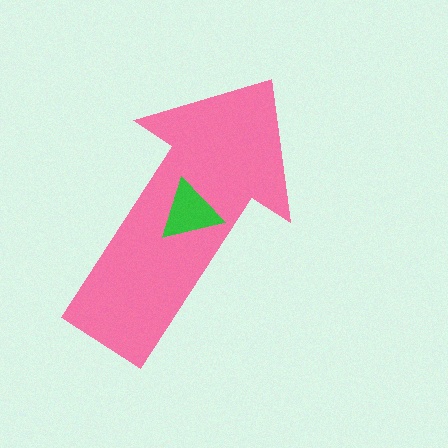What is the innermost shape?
The green triangle.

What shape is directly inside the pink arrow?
The green triangle.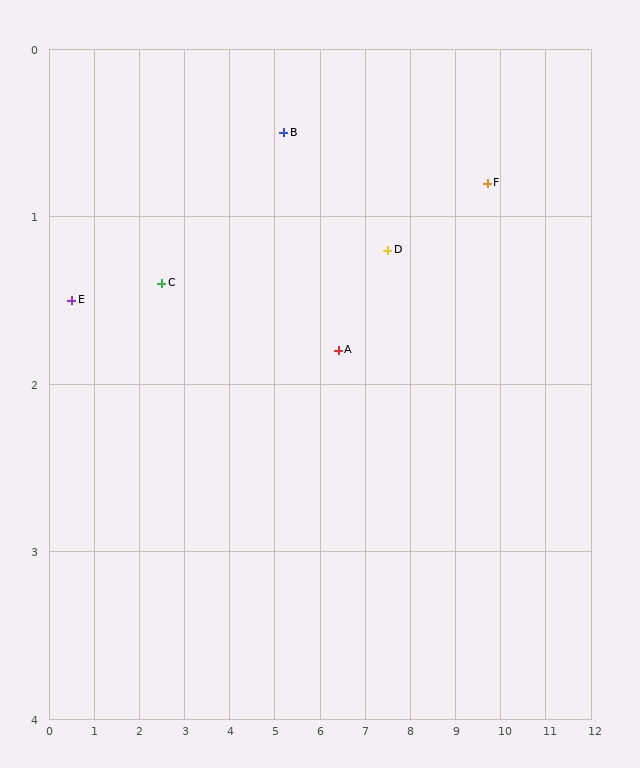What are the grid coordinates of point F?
Point F is at approximately (9.7, 0.8).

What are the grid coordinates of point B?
Point B is at approximately (5.2, 0.5).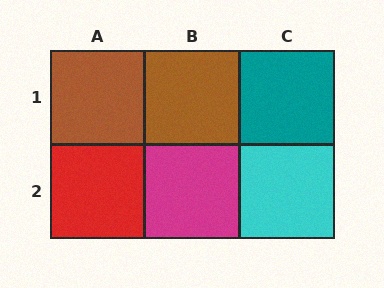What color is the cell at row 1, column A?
Brown.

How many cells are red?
1 cell is red.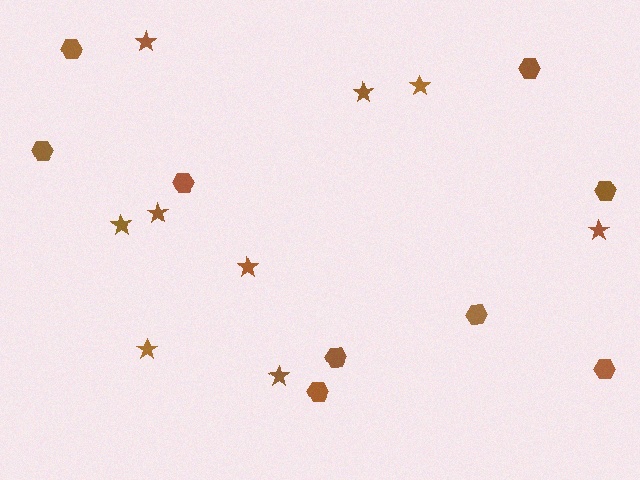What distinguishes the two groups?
There are 2 groups: one group of hexagons (9) and one group of stars (9).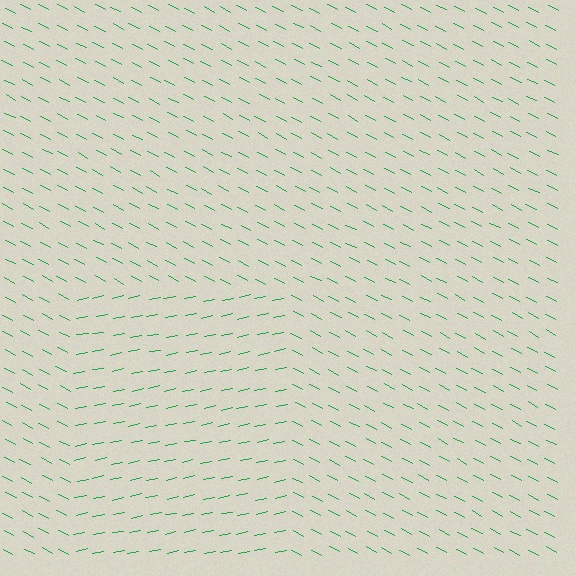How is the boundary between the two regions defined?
The boundary is defined purely by a change in line orientation (approximately 38 degrees difference). All lines are the same color and thickness.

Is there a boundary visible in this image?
Yes, there is a texture boundary formed by a change in line orientation.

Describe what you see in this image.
The image is filled with small green line segments. A rectangle region in the image has lines oriented differently from the surrounding lines, creating a visible texture boundary.